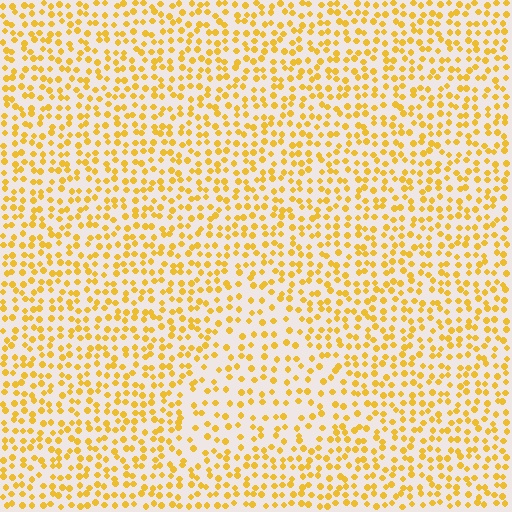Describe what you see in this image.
The image contains small yellow elements arranged at two different densities. A triangle-shaped region is visible where the elements are less densely packed than the surrounding area.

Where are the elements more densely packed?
The elements are more densely packed outside the triangle boundary.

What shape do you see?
I see a triangle.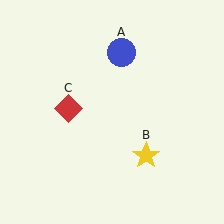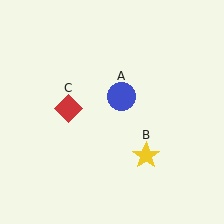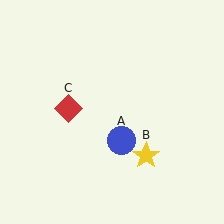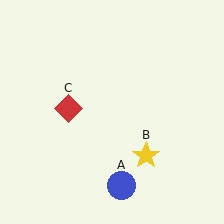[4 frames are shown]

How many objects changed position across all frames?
1 object changed position: blue circle (object A).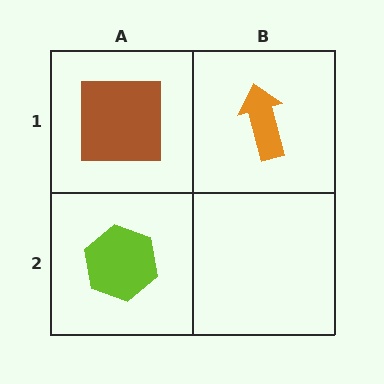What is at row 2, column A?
A lime hexagon.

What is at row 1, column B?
An orange arrow.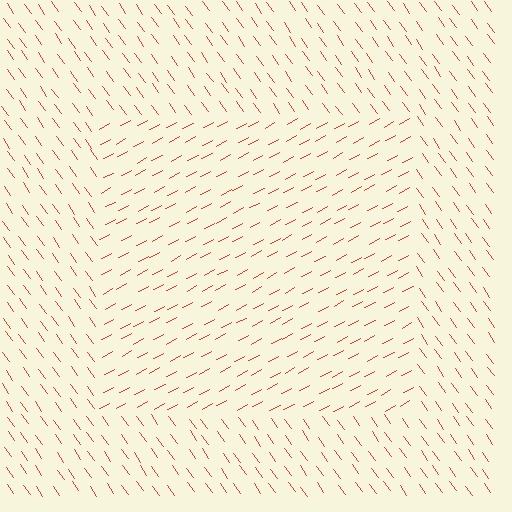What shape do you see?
I see a rectangle.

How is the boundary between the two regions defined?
The boundary is defined purely by a change in line orientation (approximately 83 degrees difference). All lines are the same color and thickness.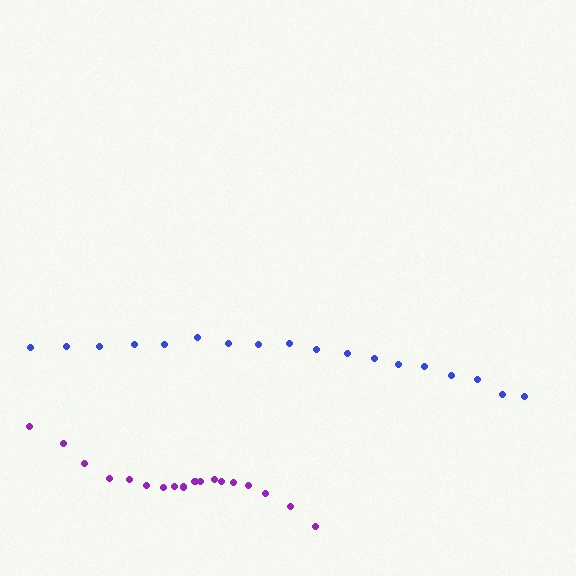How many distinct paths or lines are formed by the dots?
There are 2 distinct paths.